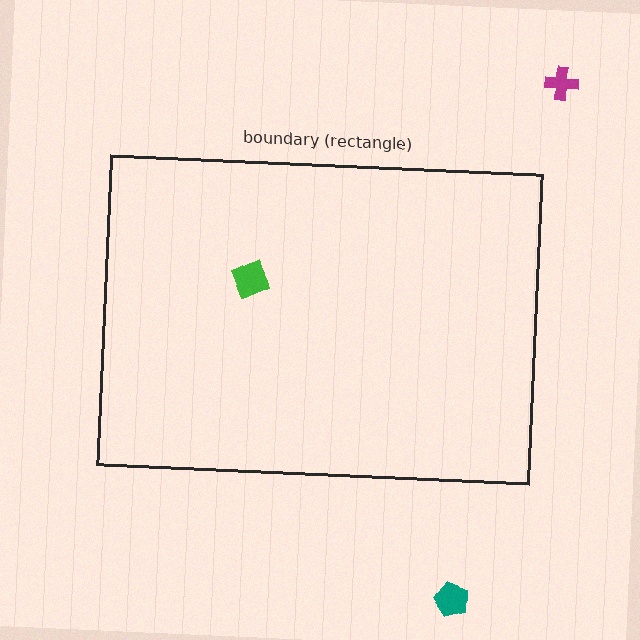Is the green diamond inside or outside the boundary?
Inside.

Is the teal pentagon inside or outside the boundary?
Outside.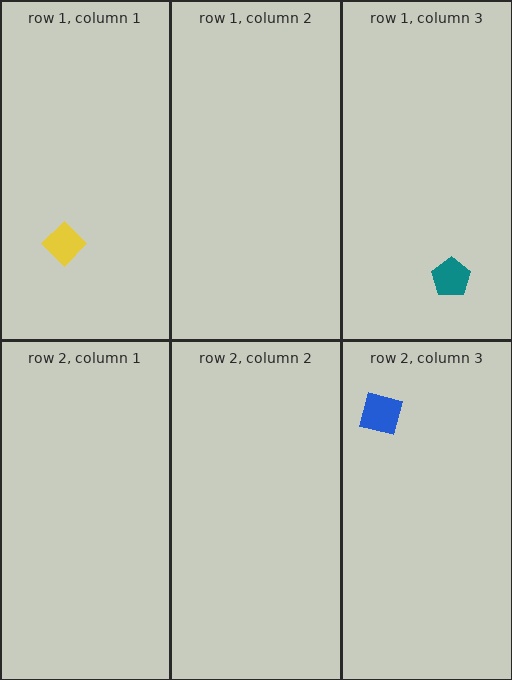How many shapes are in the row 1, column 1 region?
1.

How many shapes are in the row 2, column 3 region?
1.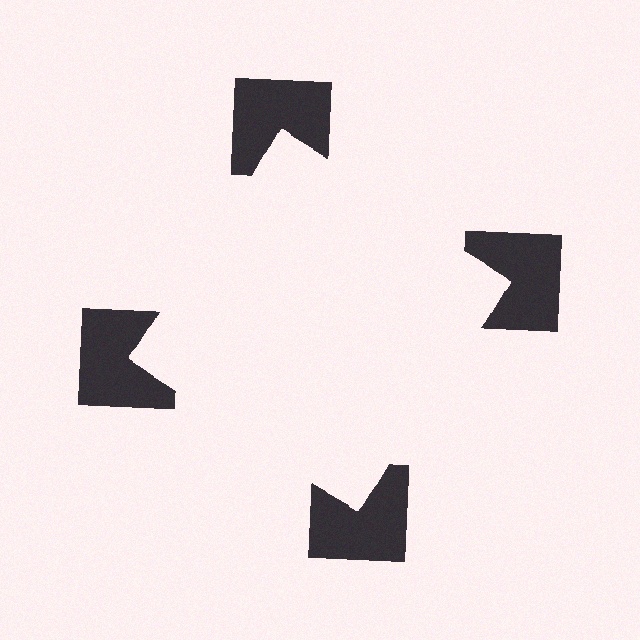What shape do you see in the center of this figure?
An illusory square — its edges are inferred from the aligned wedge cuts in the notched squares, not physically drawn.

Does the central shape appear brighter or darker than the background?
It typically appears slightly brighter than the background, even though no actual brightness change is drawn.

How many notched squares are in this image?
There are 4 — one at each vertex of the illusory square.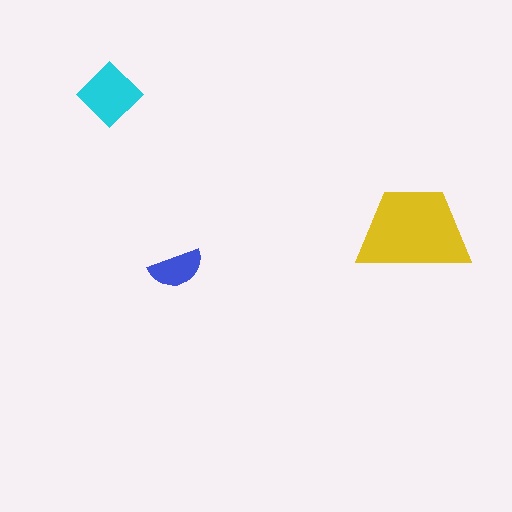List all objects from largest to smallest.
The yellow trapezoid, the cyan diamond, the blue semicircle.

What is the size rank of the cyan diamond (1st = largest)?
2nd.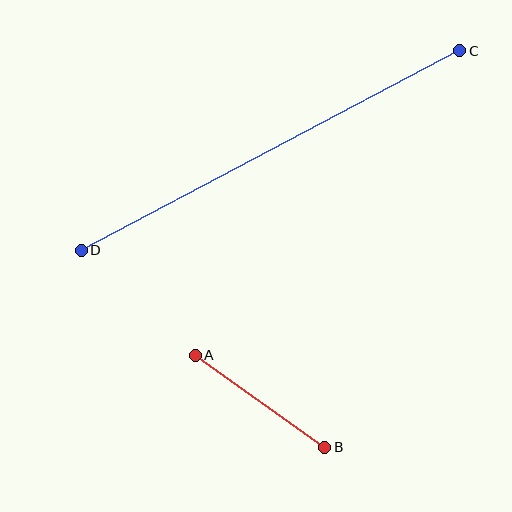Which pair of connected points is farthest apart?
Points C and D are farthest apart.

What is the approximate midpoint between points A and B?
The midpoint is at approximately (260, 401) pixels.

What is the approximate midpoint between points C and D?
The midpoint is at approximately (270, 151) pixels.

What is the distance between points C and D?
The distance is approximately 428 pixels.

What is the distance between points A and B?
The distance is approximately 158 pixels.